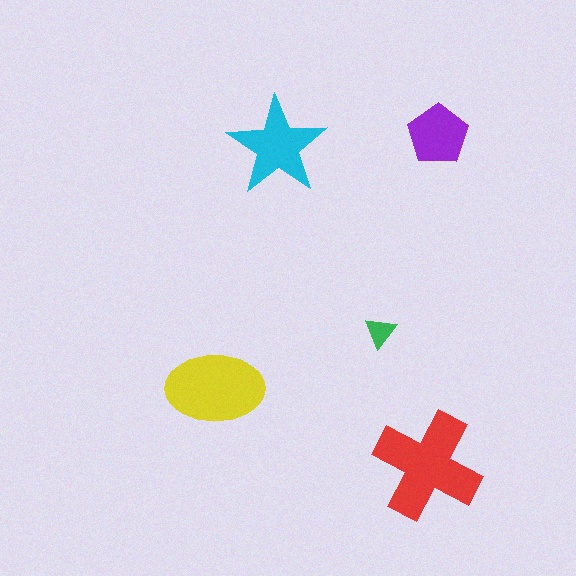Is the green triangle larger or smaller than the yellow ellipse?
Smaller.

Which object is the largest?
The red cross.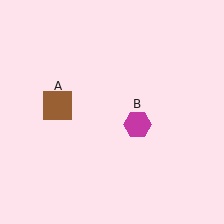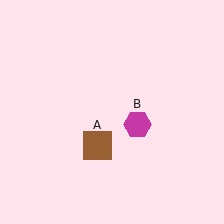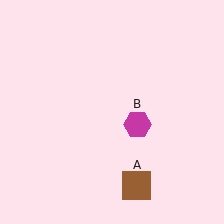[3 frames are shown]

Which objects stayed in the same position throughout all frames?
Magenta hexagon (object B) remained stationary.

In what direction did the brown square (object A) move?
The brown square (object A) moved down and to the right.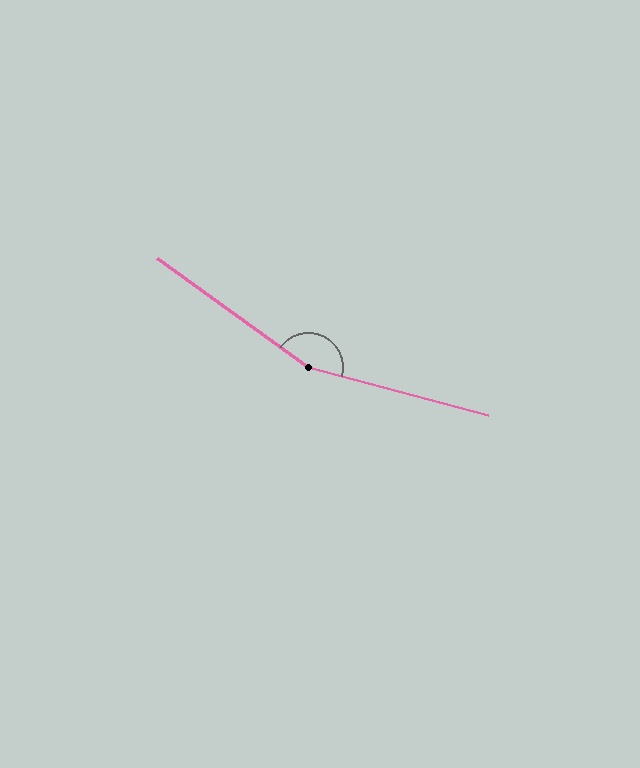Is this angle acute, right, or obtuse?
It is obtuse.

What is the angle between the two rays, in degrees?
Approximately 159 degrees.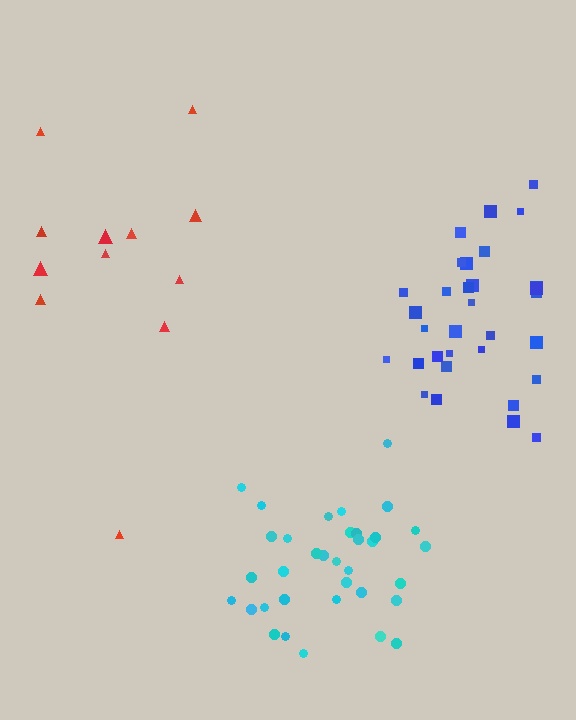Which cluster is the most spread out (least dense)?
Red.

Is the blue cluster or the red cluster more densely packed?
Blue.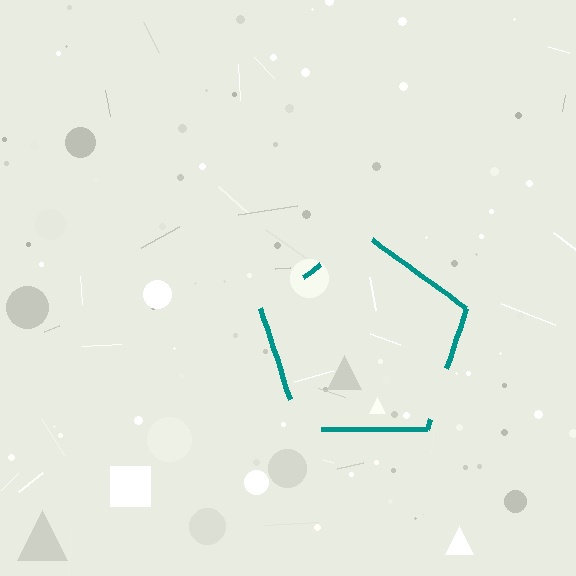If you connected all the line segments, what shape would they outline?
They would outline a pentagon.